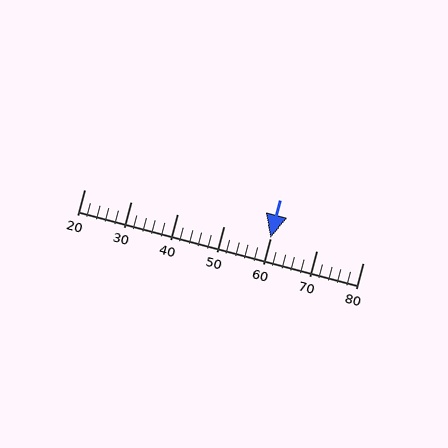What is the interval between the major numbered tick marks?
The major tick marks are spaced 10 units apart.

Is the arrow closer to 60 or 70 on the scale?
The arrow is closer to 60.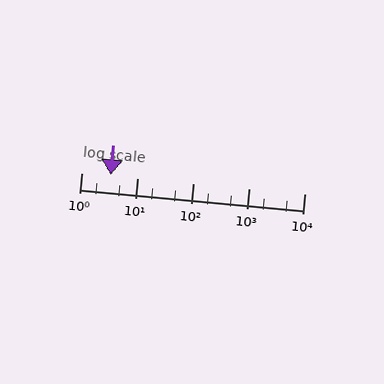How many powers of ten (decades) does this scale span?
The scale spans 4 decades, from 1 to 10000.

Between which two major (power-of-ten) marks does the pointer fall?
The pointer is between 1 and 10.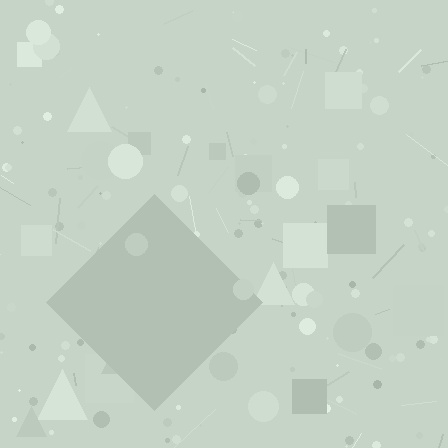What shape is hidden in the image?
A diamond is hidden in the image.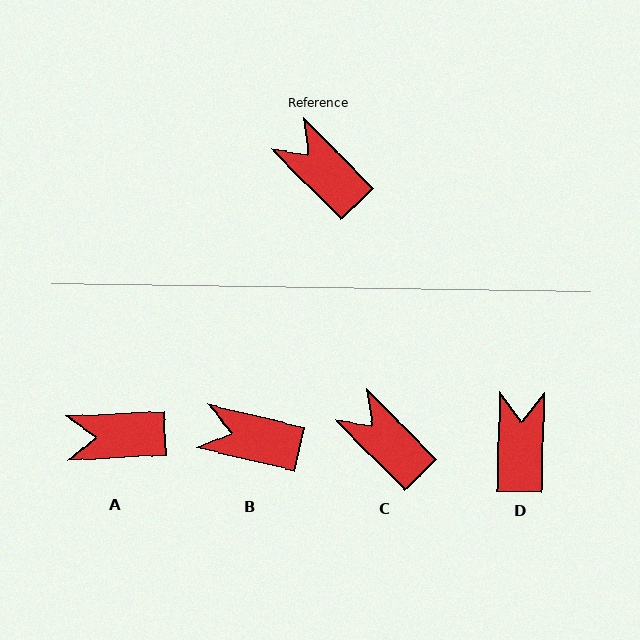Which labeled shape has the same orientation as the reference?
C.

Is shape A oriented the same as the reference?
No, it is off by about 48 degrees.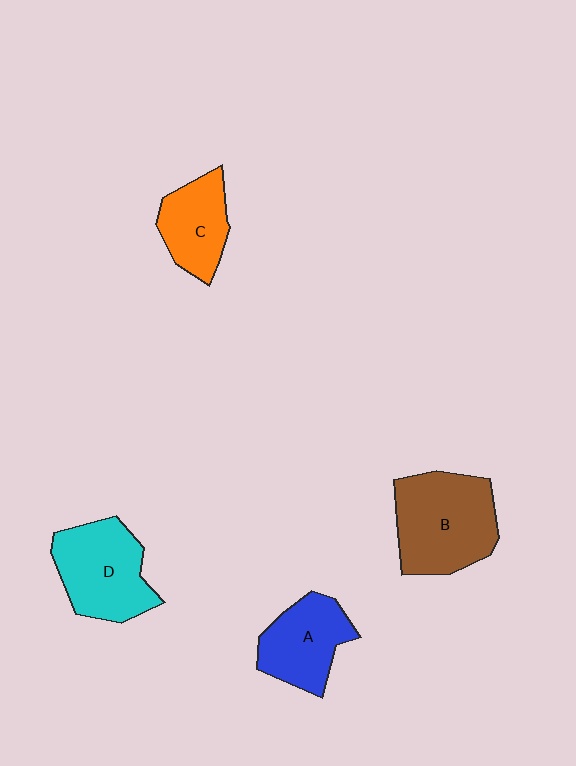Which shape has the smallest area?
Shape C (orange).